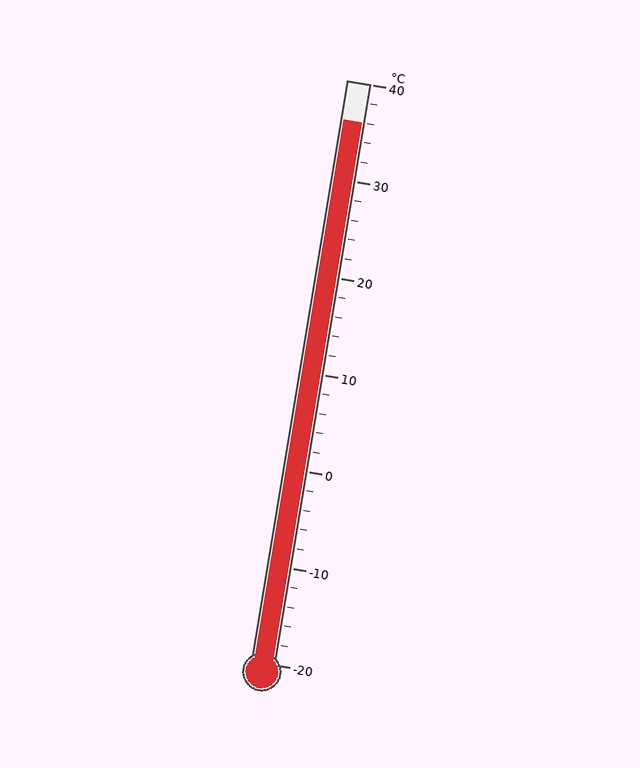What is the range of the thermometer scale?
The thermometer scale ranges from -20°C to 40°C.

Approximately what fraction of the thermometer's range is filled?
The thermometer is filled to approximately 95% of its range.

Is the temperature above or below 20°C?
The temperature is above 20°C.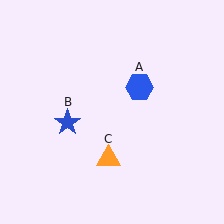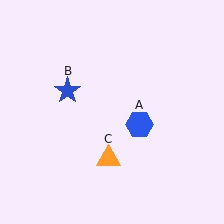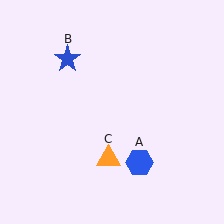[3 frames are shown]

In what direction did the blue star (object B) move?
The blue star (object B) moved up.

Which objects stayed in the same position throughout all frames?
Orange triangle (object C) remained stationary.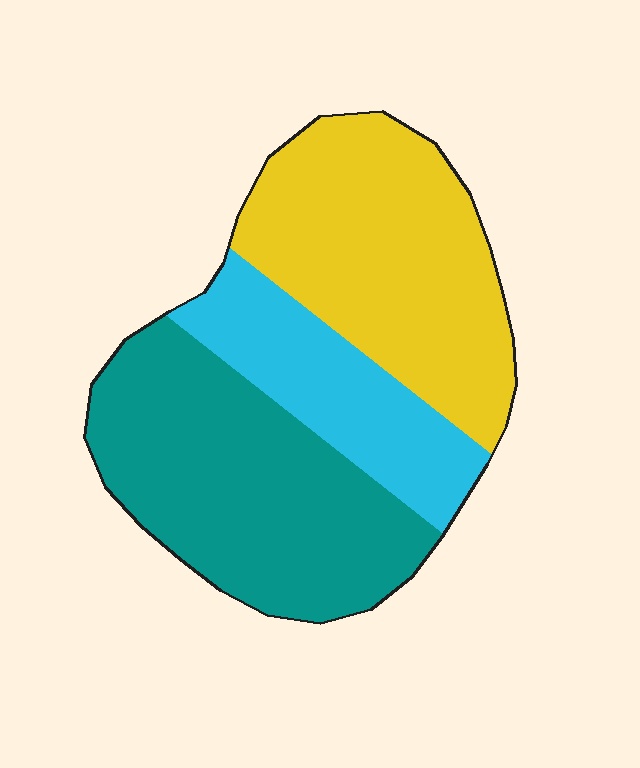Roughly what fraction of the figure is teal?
Teal covers about 40% of the figure.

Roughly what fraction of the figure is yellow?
Yellow covers about 40% of the figure.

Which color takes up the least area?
Cyan, at roughly 20%.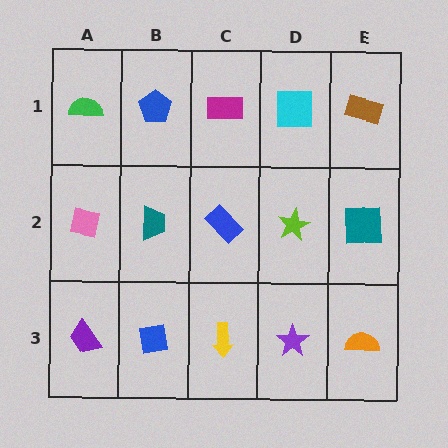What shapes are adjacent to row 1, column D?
A lime star (row 2, column D), a magenta rectangle (row 1, column C), a brown rectangle (row 1, column E).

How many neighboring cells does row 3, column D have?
3.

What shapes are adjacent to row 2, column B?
A blue pentagon (row 1, column B), a blue square (row 3, column B), a pink square (row 2, column A), a blue rectangle (row 2, column C).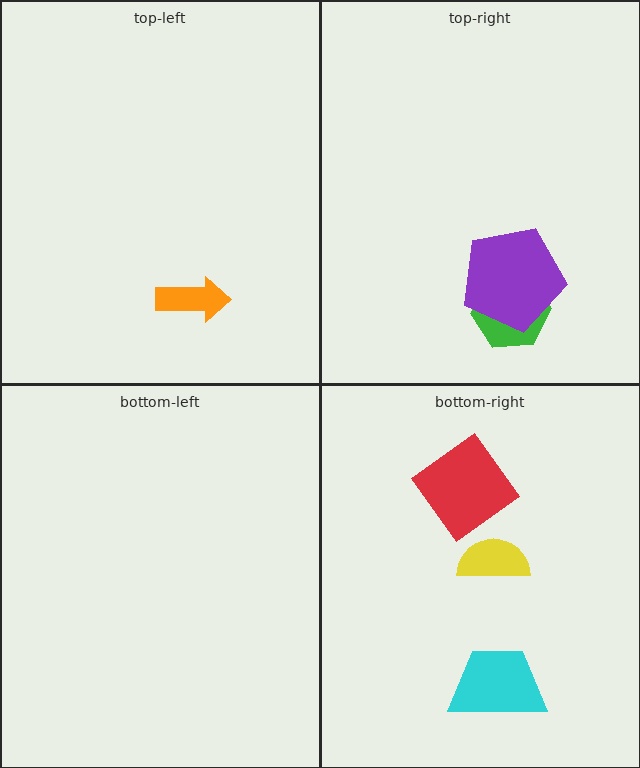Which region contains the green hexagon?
The top-right region.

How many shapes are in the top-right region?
2.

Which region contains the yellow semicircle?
The bottom-right region.